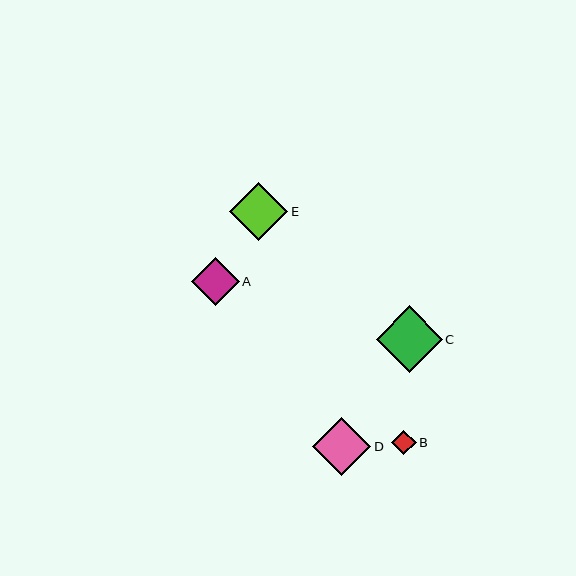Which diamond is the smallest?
Diamond B is the smallest with a size of approximately 25 pixels.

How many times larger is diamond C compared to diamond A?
Diamond C is approximately 1.4 times the size of diamond A.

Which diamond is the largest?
Diamond C is the largest with a size of approximately 66 pixels.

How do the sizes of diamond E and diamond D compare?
Diamond E and diamond D are approximately the same size.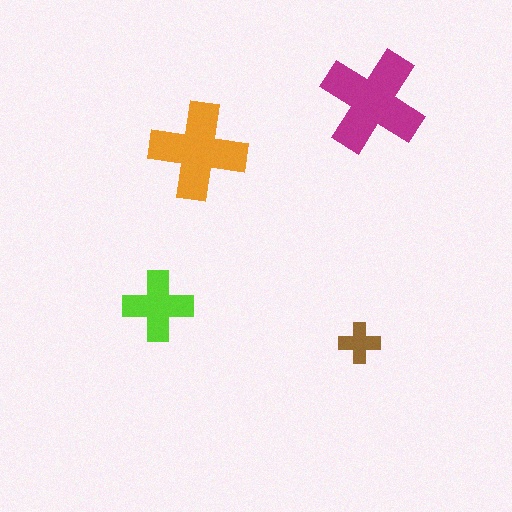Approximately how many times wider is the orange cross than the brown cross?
About 2.5 times wider.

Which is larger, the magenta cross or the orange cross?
The magenta one.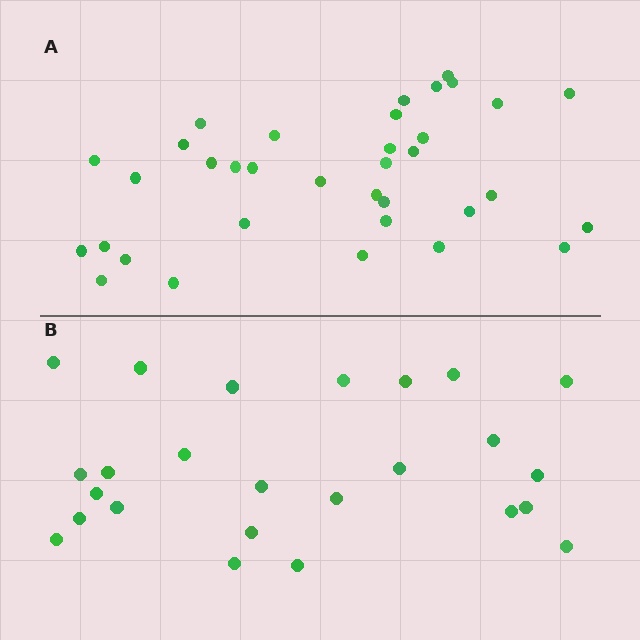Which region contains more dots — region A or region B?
Region A (the top region) has more dots.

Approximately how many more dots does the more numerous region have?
Region A has roughly 10 or so more dots than region B.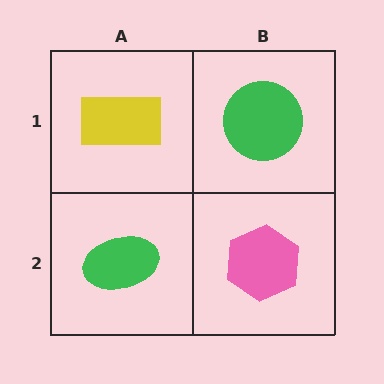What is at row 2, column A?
A green ellipse.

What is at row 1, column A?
A yellow rectangle.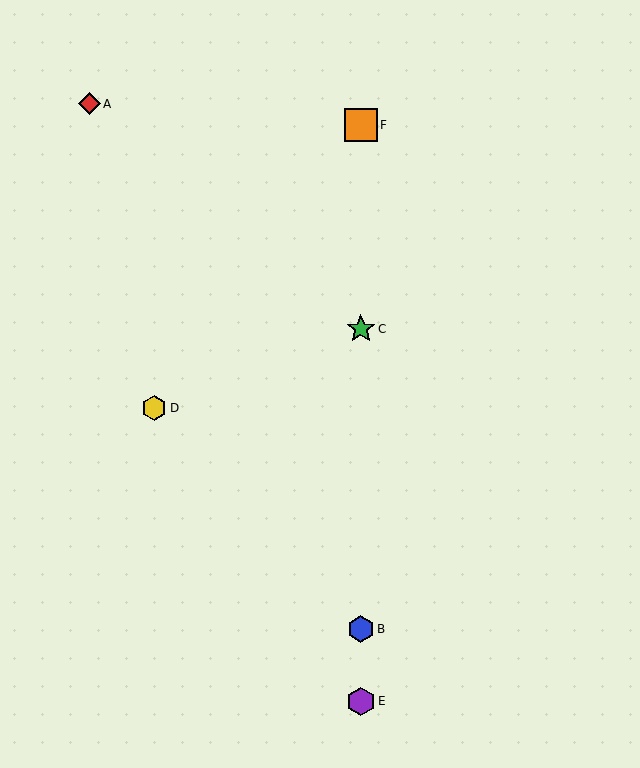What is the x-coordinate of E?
Object E is at x≈361.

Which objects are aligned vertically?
Objects B, C, E, F are aligned vertically.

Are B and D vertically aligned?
No, B is at x≈361 and D is at x≈154.